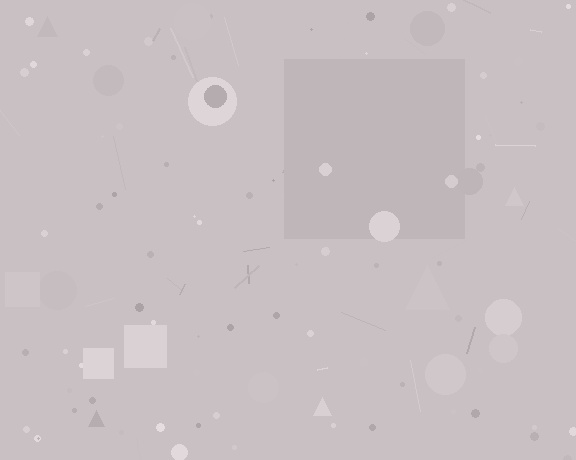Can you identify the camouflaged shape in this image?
The camouflaged shape is a square.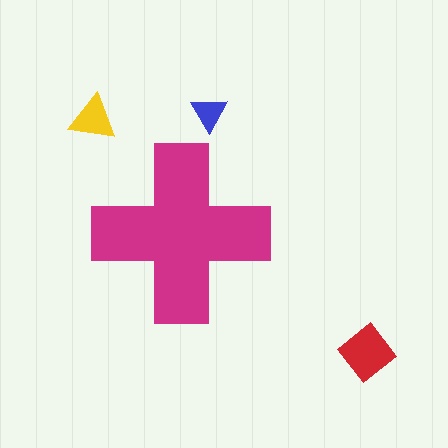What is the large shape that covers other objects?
A magenta cross.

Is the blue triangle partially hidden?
No, the blue triangle is fully visible.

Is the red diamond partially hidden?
No, the red diamond is fully visible.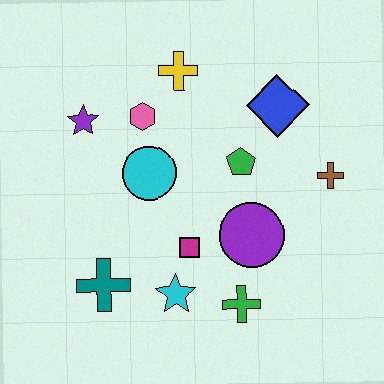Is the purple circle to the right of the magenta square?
Yes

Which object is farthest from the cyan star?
The yellow cross is farthest from the cyan star.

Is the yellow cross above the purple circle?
Yes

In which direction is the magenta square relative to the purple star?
The magenta square is below the purple star.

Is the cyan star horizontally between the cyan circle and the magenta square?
Yes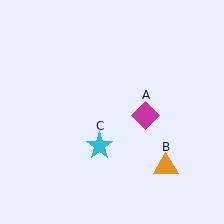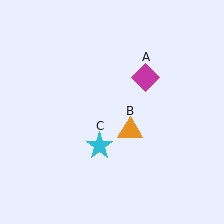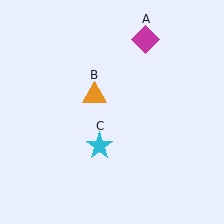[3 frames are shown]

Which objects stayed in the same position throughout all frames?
Cyan star (object C) remained stationary.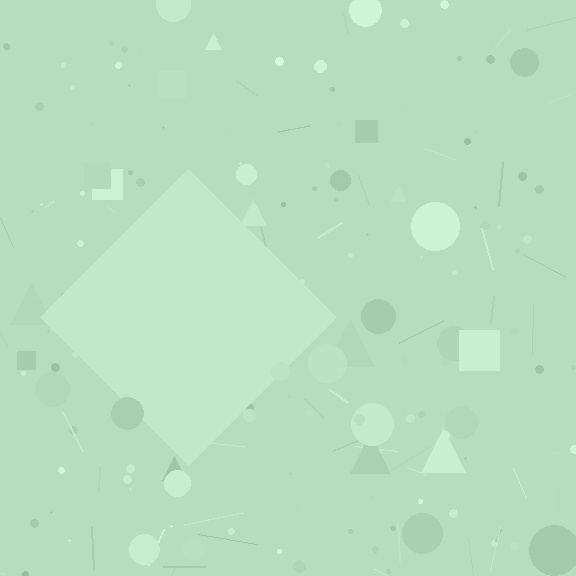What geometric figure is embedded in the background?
A diamond is embedded in the background.